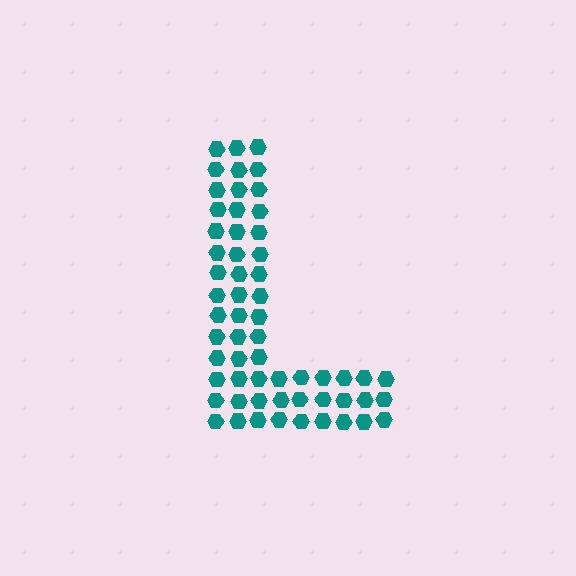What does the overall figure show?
The overall figure shows the letter L.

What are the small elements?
The small elements are hexagons.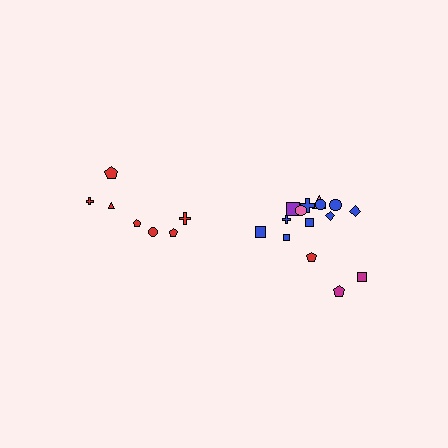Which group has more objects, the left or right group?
The right group.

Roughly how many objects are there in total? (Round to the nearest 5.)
Roughly 20 objects in total.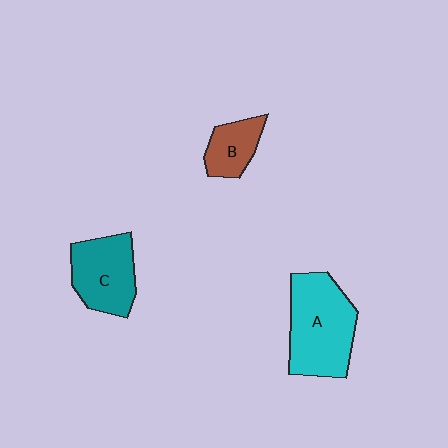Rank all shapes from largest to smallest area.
From largest to smallest: A (cyan), C (teal), B (brown).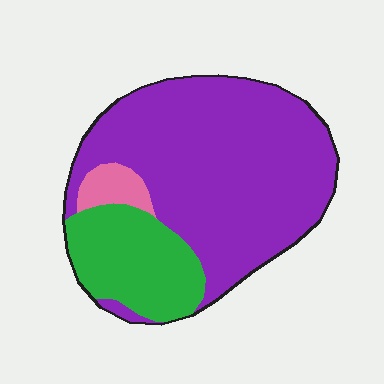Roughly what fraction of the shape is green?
Green takes up less than a quarter of the shape.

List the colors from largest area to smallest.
From largest to smallest: purple, green, pink.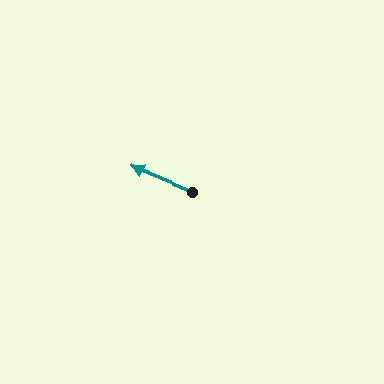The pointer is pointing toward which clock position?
Roughly 10 o'clock.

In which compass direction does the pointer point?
West.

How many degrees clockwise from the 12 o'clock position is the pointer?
Approximately 292 degrees.